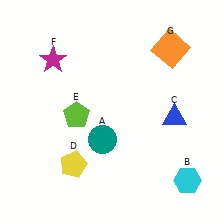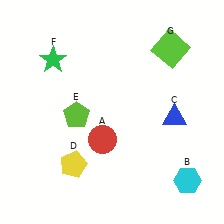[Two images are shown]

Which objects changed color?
A changed from teal to red. F changed from magenta to green. G changed from orange to lime.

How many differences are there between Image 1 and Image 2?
There are 3 differences between the two images.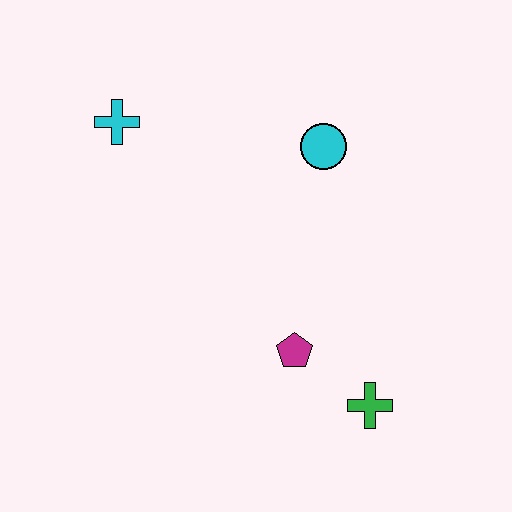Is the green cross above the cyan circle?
No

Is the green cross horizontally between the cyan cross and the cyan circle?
No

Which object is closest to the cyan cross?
The cyan circle is closest to the cyan cross.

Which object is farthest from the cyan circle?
The green cross is farthest from the cyan circle.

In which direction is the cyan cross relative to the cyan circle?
The cyan cross is to the left of the cyan circle.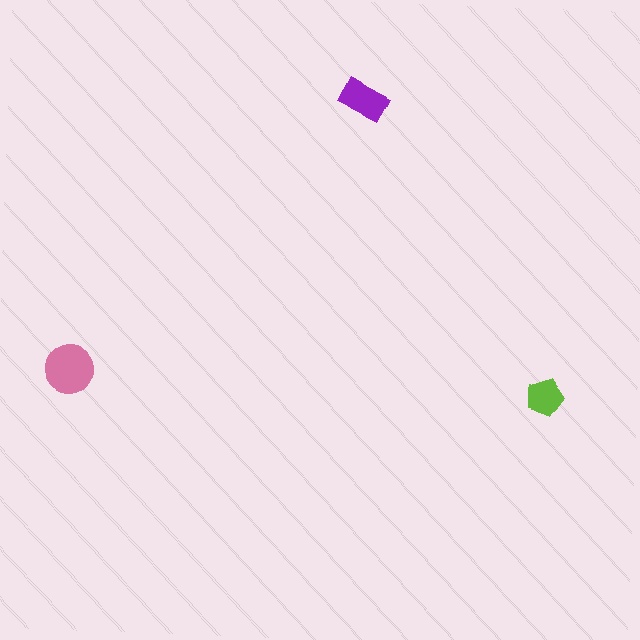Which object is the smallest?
The lime pentagon.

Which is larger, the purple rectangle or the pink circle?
The pink circle.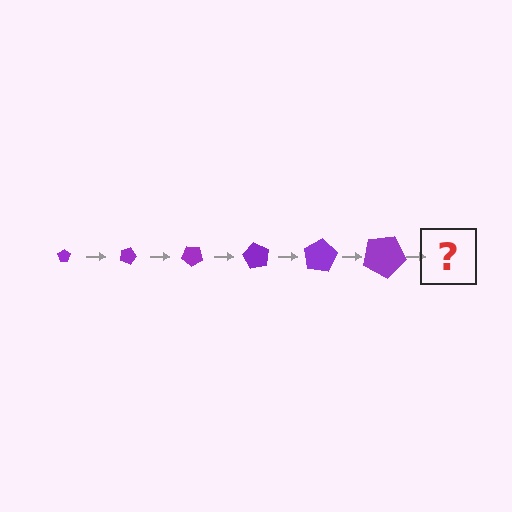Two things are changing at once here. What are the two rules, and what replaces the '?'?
The two rules are that the pentagon grows larger each step and it rotates 20 degrees each step. The '?' should be a pentagon, larger than the previous one and rotated 120 degrees from the start.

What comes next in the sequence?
The next element should be a pentagon, larger than the previous one and rotated 120 degrees from the start.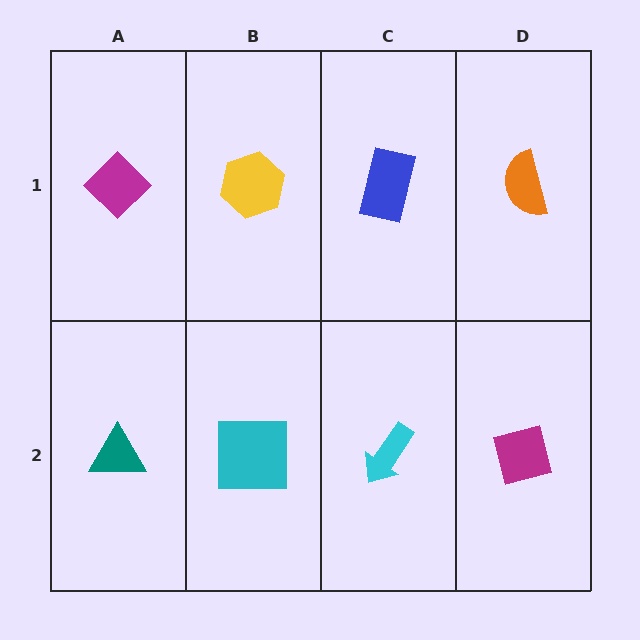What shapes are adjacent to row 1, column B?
A cyan square (row 2, column B), a magenta diamond (row 1, column A), a blue rectangle (row 1, column C).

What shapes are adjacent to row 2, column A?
A magenta diamond (row 1, column A), a cyan square (row 2, column B).